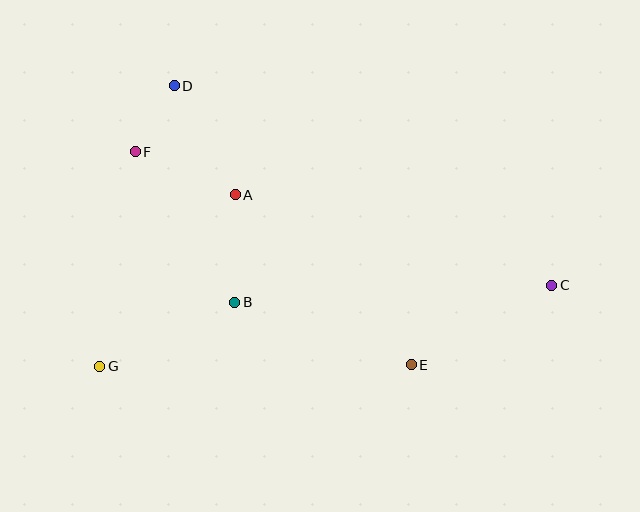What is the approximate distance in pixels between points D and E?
The distance between D and E is approximately 366 pixels.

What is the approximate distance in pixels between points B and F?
The distance between B and F is approximately 180 pixels.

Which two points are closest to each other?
Points D and F are closest to each other.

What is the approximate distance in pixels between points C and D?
The distance between C and D is approximately 427 pixels.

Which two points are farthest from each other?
Points C and G are farthest from each other.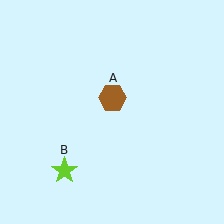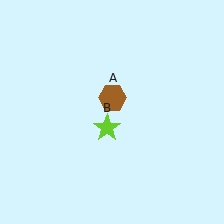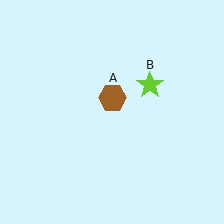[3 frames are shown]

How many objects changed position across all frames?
1 object changed position: lime star (object B).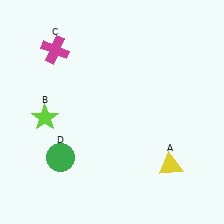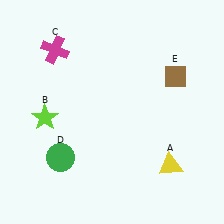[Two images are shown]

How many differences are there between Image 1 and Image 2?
There is 1 difference between the two images.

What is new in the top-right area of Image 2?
A brown diamond (E) was added in the top-right area of Image 2.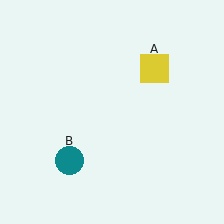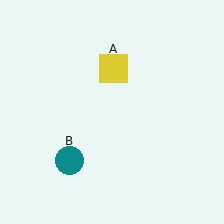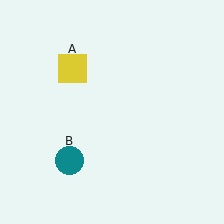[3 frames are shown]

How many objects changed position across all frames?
1 object changed position: yellow square (object A).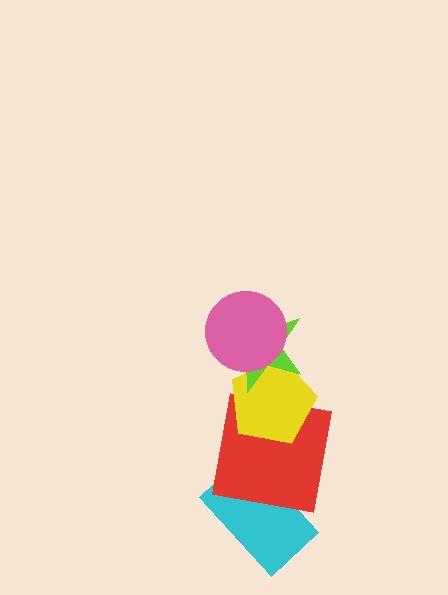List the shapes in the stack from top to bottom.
From top to bottom: the pink circle, the lime star, the yellow pentagon, the red square, the cyan rectangle.